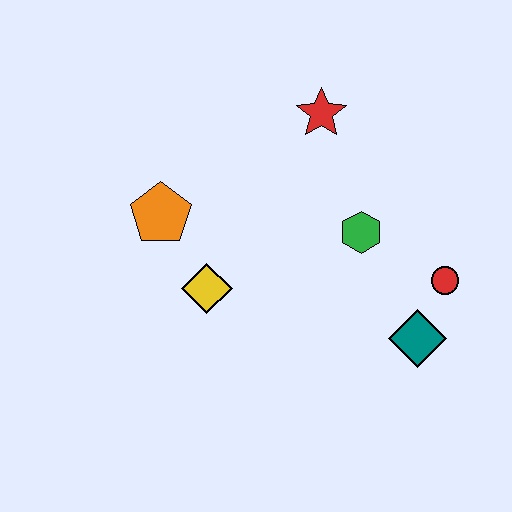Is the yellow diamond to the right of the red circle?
No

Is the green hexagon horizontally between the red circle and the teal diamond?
No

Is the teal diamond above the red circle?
No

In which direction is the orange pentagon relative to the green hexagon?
The orange pentagon is to the left of the green hexagon.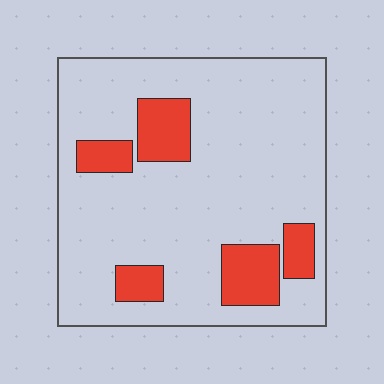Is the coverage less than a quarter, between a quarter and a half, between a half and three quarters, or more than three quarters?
Less than a quarter.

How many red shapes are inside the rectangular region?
5.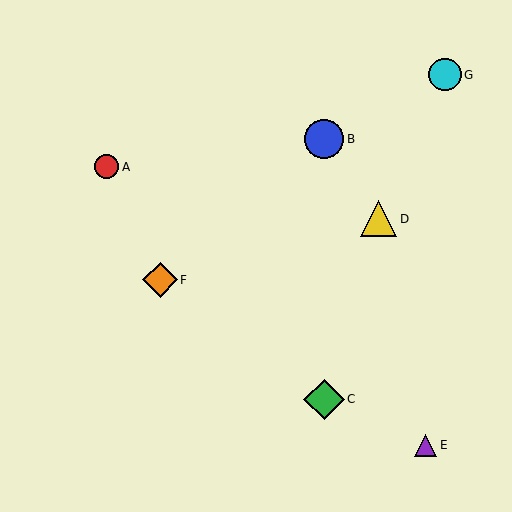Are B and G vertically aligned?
No, B is at x≈324 and G is at x≈445.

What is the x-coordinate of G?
Object G is at x≈445.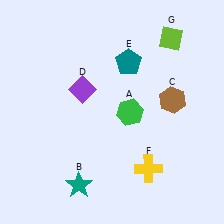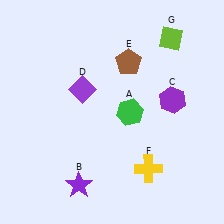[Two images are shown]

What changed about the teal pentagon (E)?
In Image 1, E is teal. In Image 2, it changed to brown.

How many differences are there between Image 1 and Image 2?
There are 3 differences between the two images.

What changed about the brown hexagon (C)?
In Image 1, C is brown. In Image 2, it changed to purple.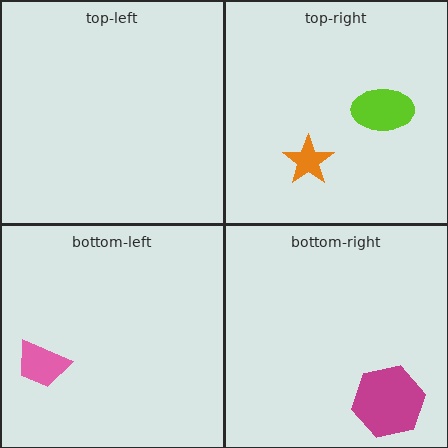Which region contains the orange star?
The top-right region.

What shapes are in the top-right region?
The lime ellipse, the orange star.